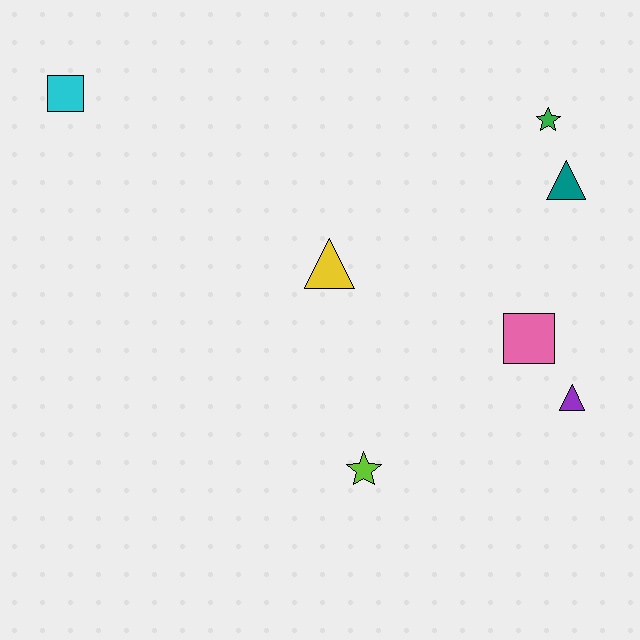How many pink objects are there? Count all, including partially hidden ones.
There is 1 pink object.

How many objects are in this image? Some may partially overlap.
There are 7 objects.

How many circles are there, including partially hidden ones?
There are no circles.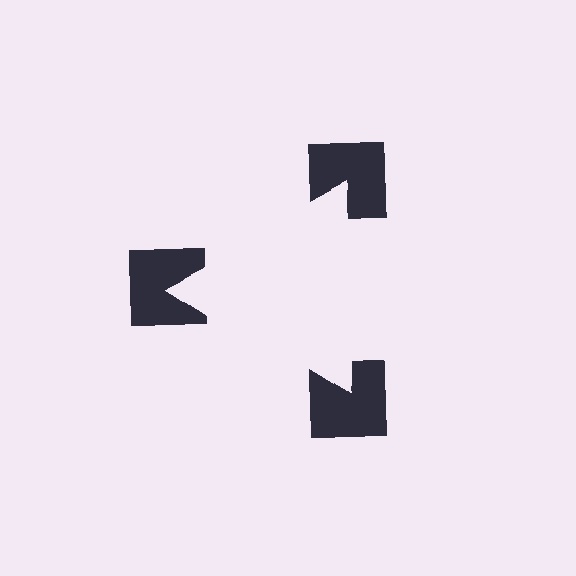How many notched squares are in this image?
There are 3 — one at each vertex of the illusory triangle.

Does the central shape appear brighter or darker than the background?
It typically appears slightly brighter than the background, even though no actual brightness change is drawn.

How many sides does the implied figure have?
3 sides.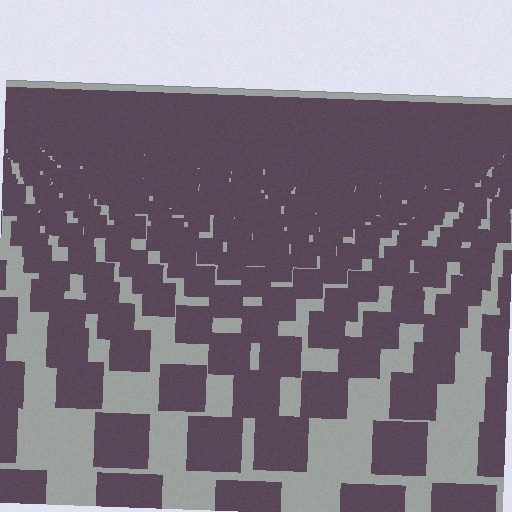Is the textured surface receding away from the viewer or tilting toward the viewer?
The surface is receding away from the viewer. Texture elements get smaller and denser toward the top.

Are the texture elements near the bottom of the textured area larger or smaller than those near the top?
Larger. Near the bottom, elements are closer to the viewer and appear at a bigger on-screen size.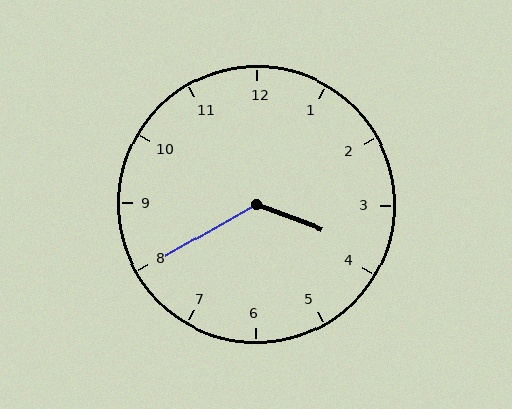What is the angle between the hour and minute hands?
Approximately 130 degrees.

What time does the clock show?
3:40.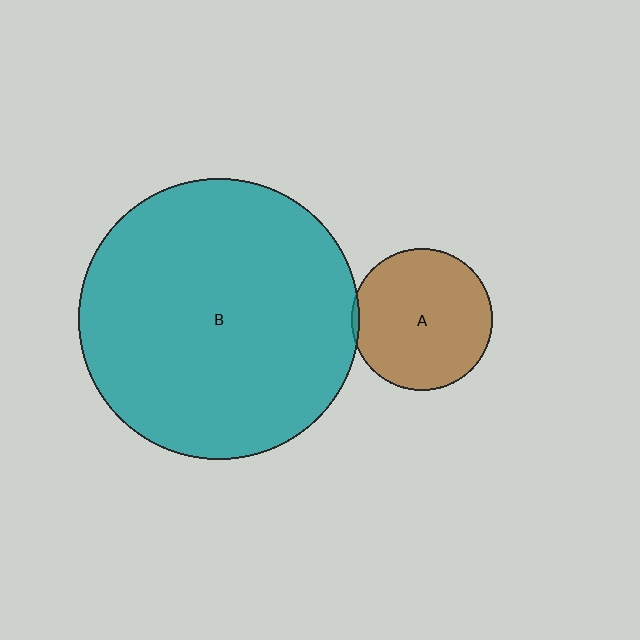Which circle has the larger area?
Circle B (teal).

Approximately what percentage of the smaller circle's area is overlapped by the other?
Approximately 5%.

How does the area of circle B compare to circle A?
Approximately 3.9 times.